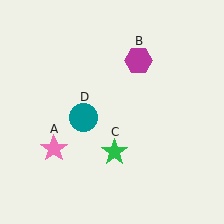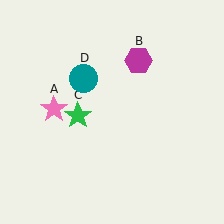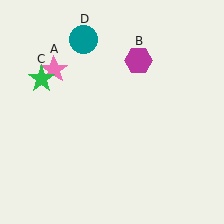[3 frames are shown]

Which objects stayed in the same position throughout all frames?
Magenta hexagon (object B) remained stationary.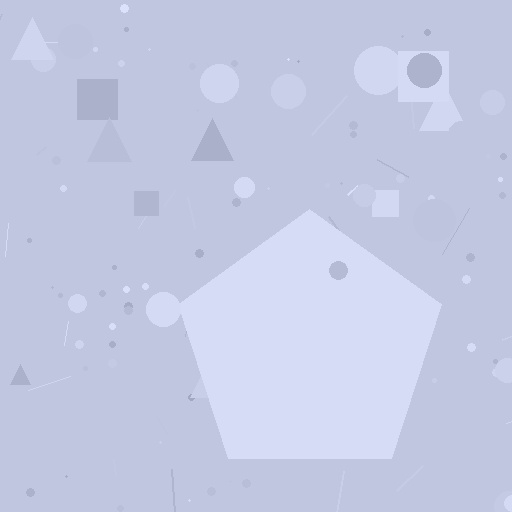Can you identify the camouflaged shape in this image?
The camouflaged shape is a pentagon.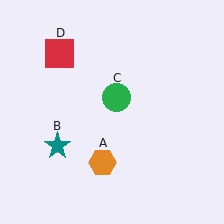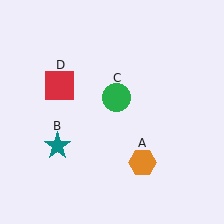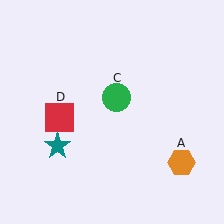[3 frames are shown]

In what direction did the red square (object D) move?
The red square (object D) moved down.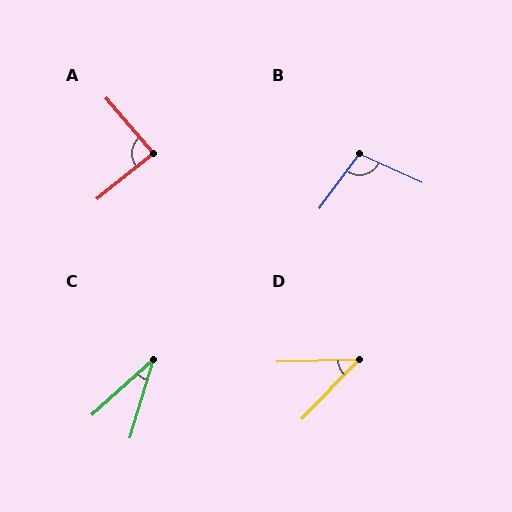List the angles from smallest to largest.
C (31°), D (44°), A (88°), B (101°).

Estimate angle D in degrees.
Approximately 44 degrees.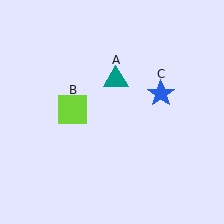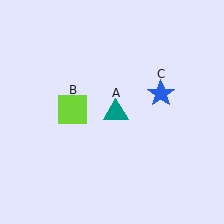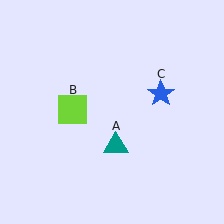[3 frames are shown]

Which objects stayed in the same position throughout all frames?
Lime square (object B) and blue star (object C) remained stationary.